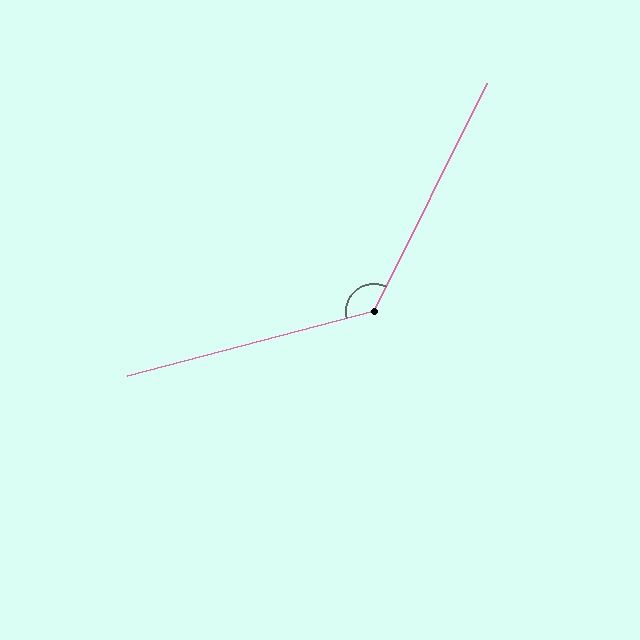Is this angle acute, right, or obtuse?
It is obtuse.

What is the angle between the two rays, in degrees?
Approximately 131 degrees.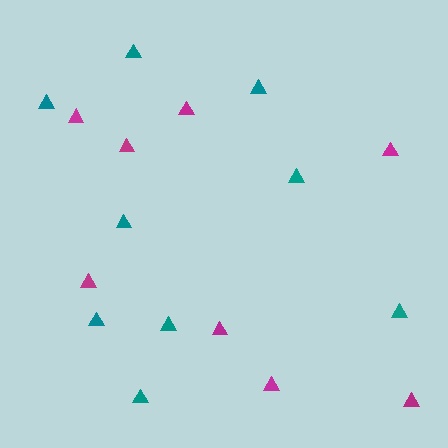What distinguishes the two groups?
There are 2 groups: one group of teal triangles (9) and one group of magenta triangles (8).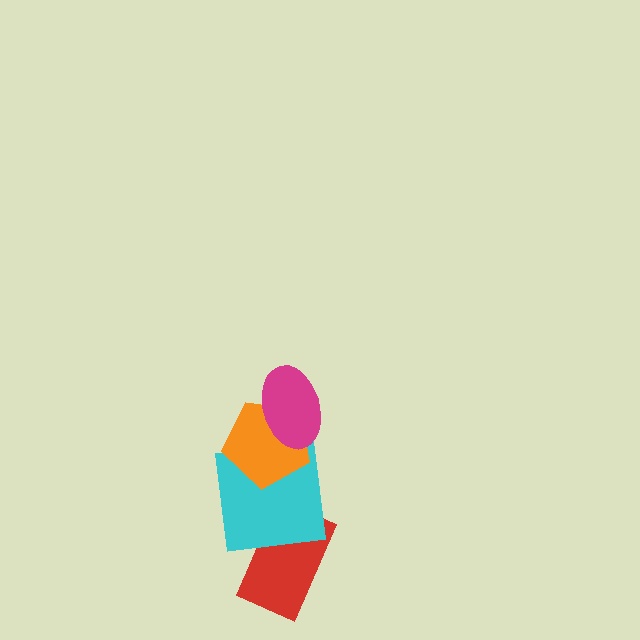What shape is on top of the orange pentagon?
The magenta ellipse is on top of the orange pentagon.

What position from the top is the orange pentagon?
The orange pentagon is 2nd from the top.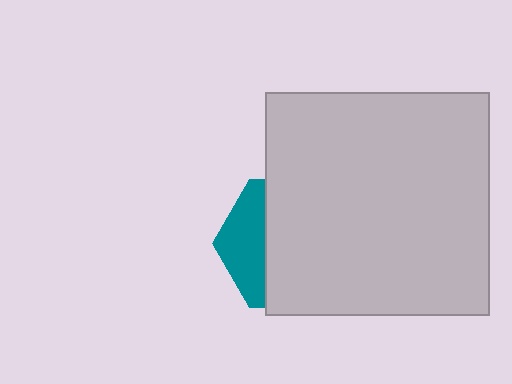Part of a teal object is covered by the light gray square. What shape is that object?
It is a hexagon.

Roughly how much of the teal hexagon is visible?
A small part of it is visible (roughly 32%).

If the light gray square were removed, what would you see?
You would see the complete teal hexagon.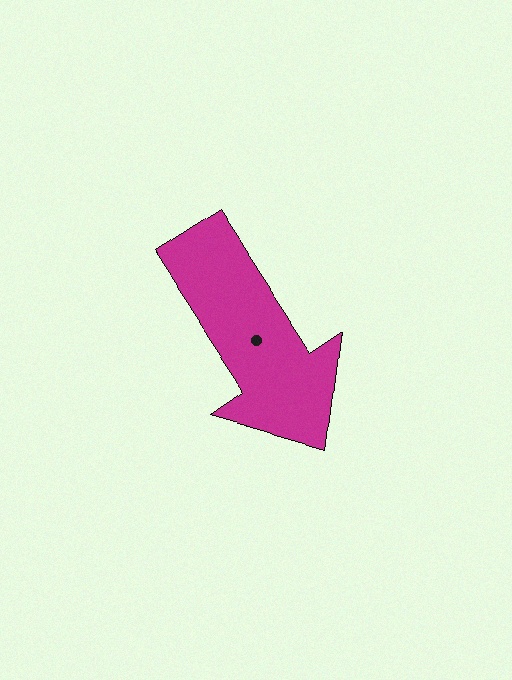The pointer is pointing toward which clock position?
Roughly 5 o'clock.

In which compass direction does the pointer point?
Southeast.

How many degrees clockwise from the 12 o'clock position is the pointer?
Approximately 147 degrees.